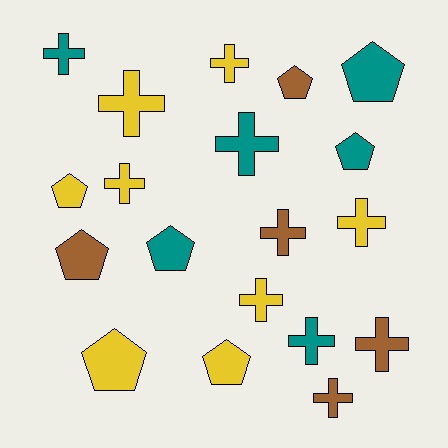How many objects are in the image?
There are 19 objects.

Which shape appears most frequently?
Cross, with 11 objects.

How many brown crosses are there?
There are 3 brown crosses.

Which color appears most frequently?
Yellow, with 8 objects.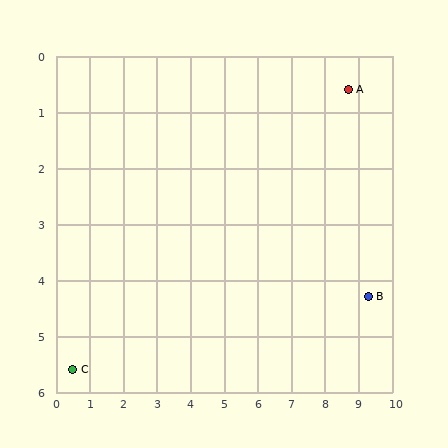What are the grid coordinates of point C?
Point C is at approximately (0.5, 5.6).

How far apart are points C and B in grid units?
Points C and B are about 8.9 grid units apart.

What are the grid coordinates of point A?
Point A is at approximately (8.7, 0.6).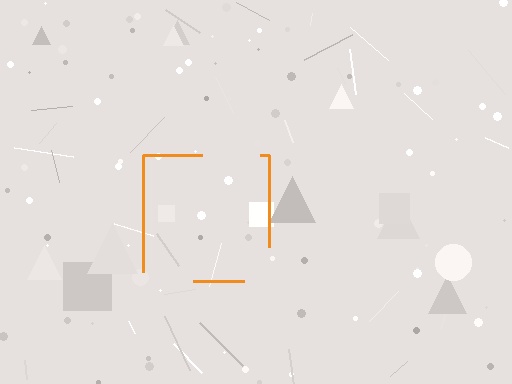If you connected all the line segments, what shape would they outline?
They would outline a square.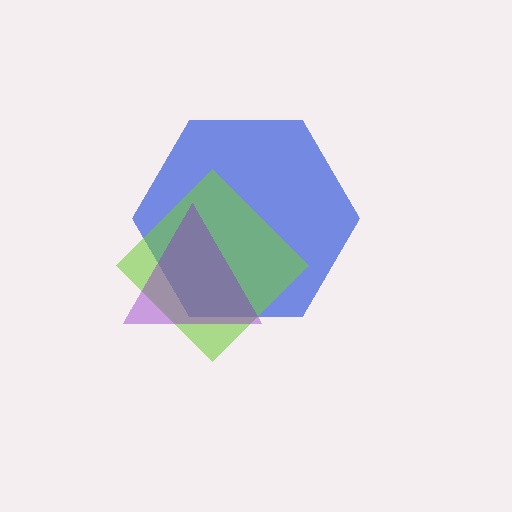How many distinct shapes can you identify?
There are 3 distinct shapes: a blue hexagon, a lime diamond, a purple triangle.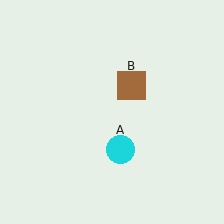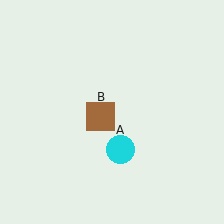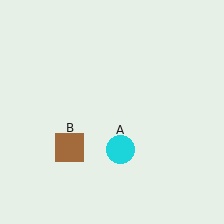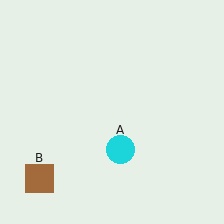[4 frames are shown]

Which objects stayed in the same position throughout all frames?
Cyan circle (object A) remained stationary.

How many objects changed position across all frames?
1 object changed position: brown square (object B).